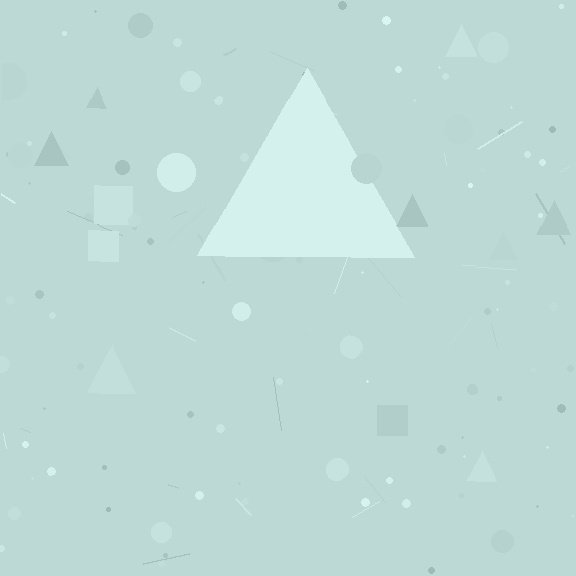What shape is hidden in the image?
A triangle is hidden in the image.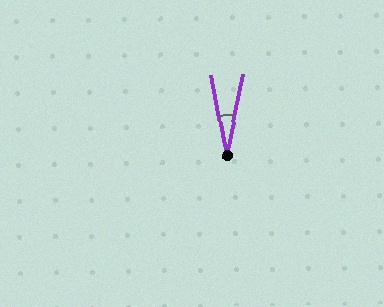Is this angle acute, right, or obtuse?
It is acute.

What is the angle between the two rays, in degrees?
Approximately 22 degrees.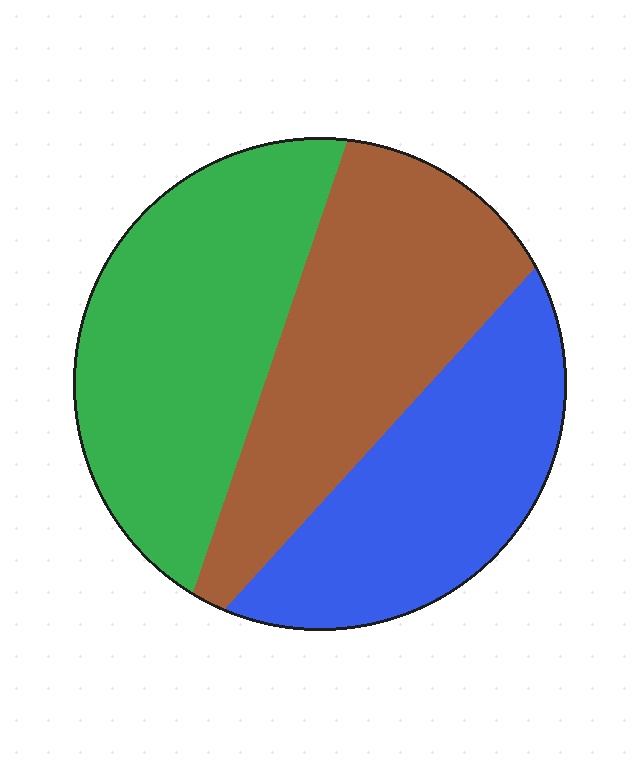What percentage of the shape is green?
Green covers about 35% of the shape.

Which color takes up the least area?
Blue, at roughly 30%.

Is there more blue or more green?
Green.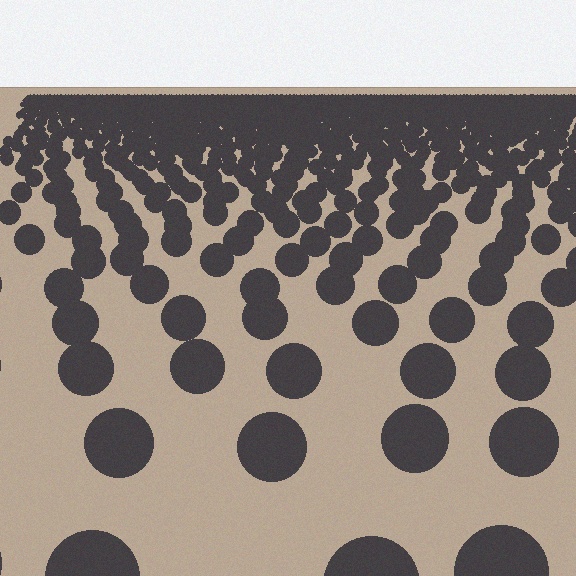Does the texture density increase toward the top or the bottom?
Density increases toward the top.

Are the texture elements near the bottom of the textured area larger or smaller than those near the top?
Larger. Near the bottom, elements are closer to the viewer and appear at a bigger on-screen size.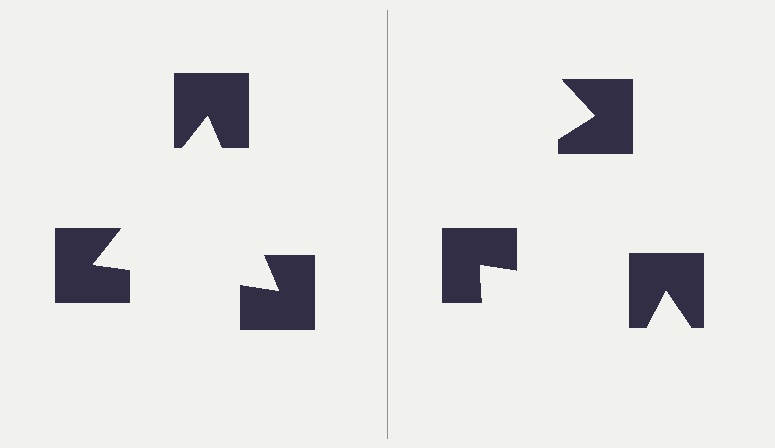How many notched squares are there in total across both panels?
6 — 3 on each side.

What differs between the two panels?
The notched squares are positioned identically on both sides; only the wedge orientations differ. On the left they align to a triangle; on the right they are misaligned.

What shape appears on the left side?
An illusory triangle.